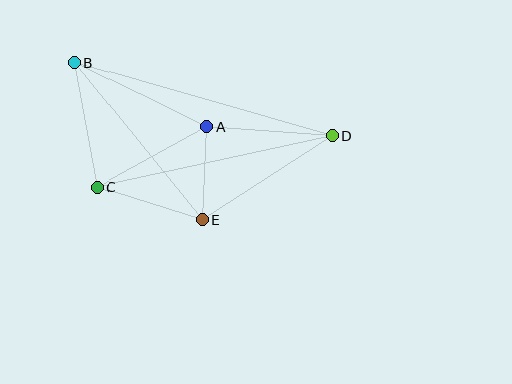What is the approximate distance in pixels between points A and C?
The distance between A and C is approximately 125 pixels.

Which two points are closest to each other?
Points A and E are closest to each other.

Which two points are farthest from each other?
Points B and D are farthest from each other.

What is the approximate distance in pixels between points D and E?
The distance between D and E is approximately 155 pixels.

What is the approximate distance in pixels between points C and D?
The distance between C and D is approximately 241 pixels.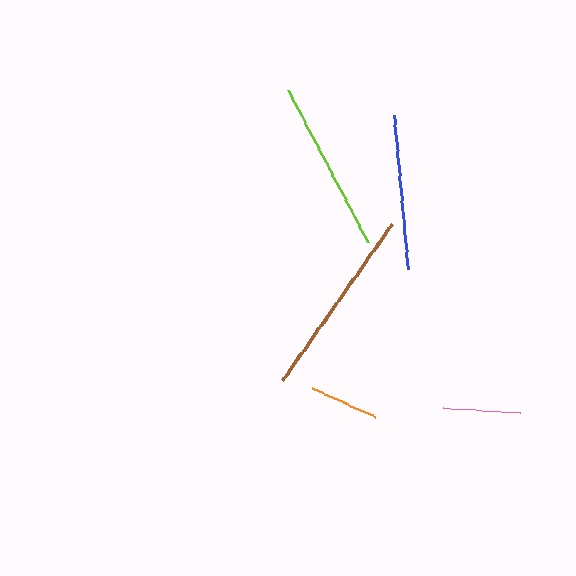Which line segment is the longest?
The brown line is the longest at approximately 191 pixels.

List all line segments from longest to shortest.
From longest to shortest: brown, lime, blue, pink, orange.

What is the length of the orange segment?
The orange segment is approximately 69 pixels long.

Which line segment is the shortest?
The orange line is the shortest at approximately 69 pixels.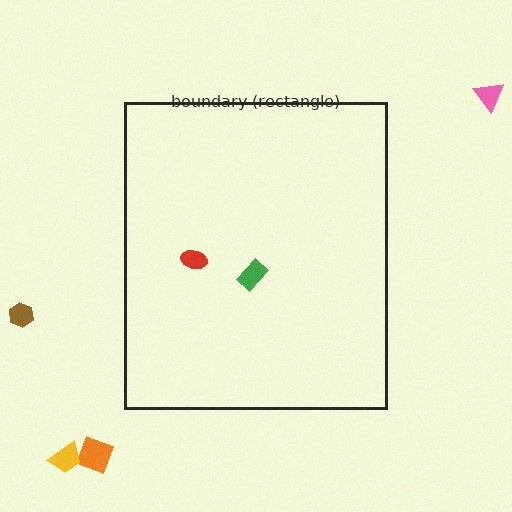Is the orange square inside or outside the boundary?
Outside.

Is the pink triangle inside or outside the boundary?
Outside.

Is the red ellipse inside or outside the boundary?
Inside.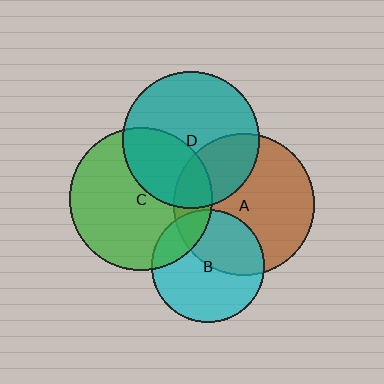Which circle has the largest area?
Circle C (green).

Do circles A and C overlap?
Yes.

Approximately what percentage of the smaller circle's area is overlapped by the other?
Approximately 15%.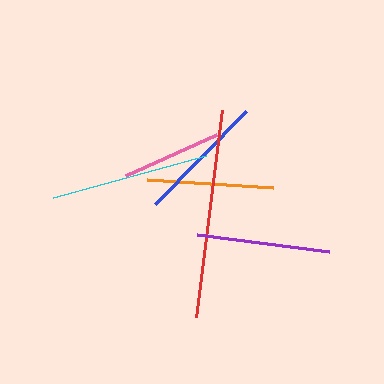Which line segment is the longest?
The red line is the longest at approximately 209 pixels.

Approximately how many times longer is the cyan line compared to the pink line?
The cyan line is approximately 1.6 times the length of the pink line.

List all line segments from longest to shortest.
From longest to shortest: red, cyan, purple, blue, orange, pink.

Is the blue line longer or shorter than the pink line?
The blue line is longer than the pink line.